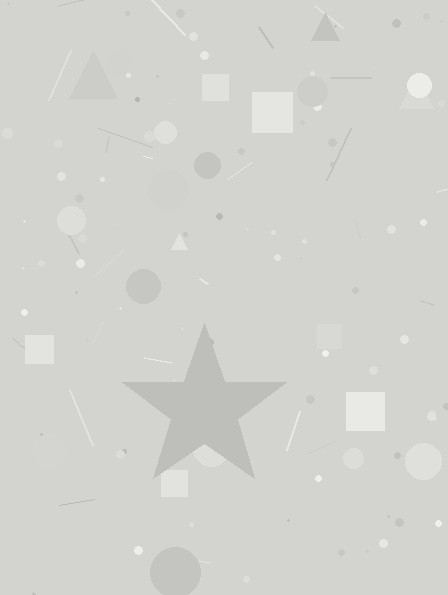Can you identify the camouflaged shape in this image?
The camouflaged shape is a star.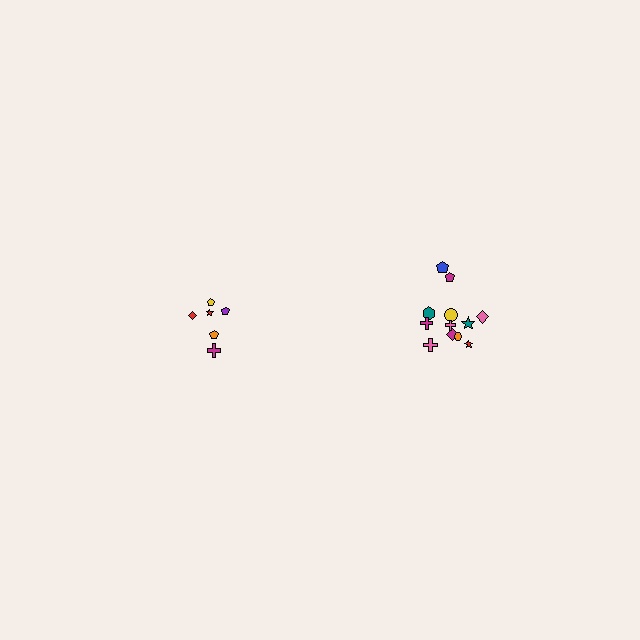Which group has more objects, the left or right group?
The right group.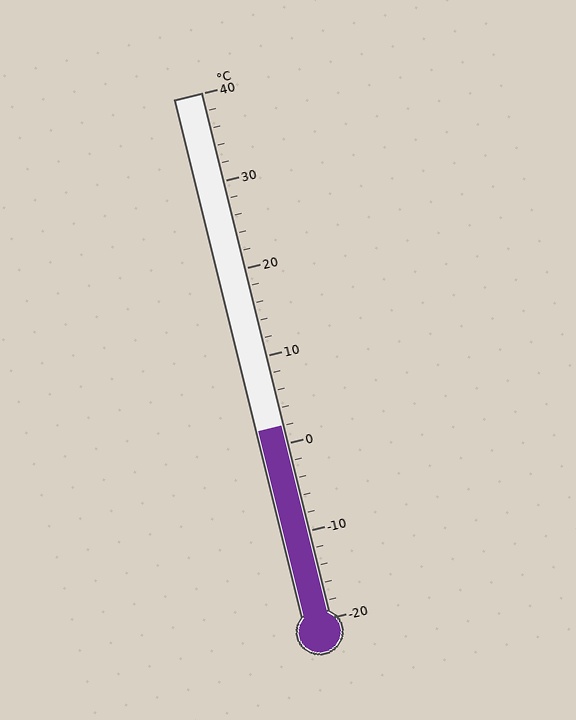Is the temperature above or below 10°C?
The temperature is below 10°C.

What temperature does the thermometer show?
The thermometer shows approximately 2°C.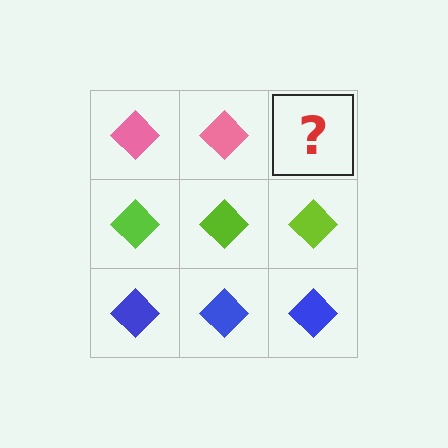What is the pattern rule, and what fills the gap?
The rule is that each row has a consistent color. The gap should be filled with a pink diamond.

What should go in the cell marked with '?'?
The missing cell should contain a pink diamond.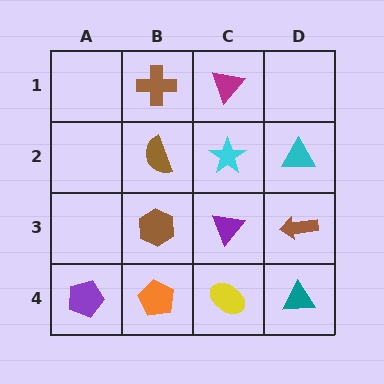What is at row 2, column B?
A brown semicircle.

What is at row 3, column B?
A brown hexagon.